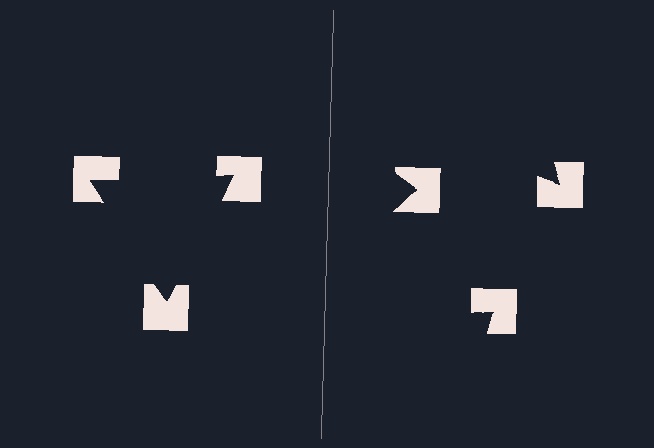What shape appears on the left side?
An illusory triangle.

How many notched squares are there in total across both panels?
6 — 3 on each side.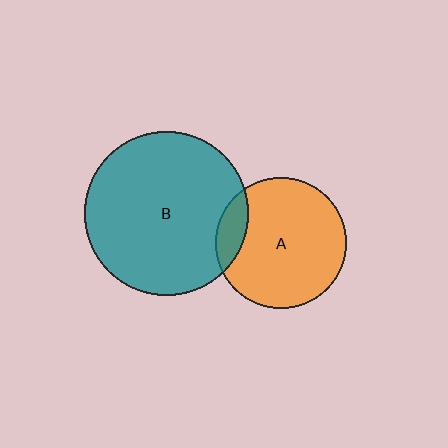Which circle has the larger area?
Circle B (teal).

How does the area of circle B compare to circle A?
Approximately 1.6 times.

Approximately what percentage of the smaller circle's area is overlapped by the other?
Approximately 15%.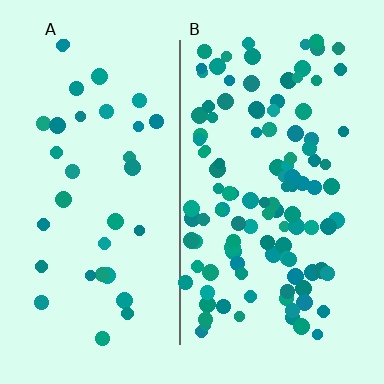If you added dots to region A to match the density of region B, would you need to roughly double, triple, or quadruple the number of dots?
Approximately triple.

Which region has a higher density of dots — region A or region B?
B (the right).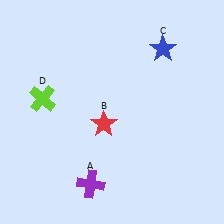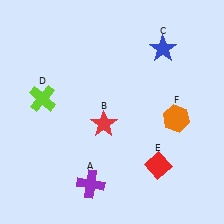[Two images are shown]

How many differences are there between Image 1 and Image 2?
There are 2 differences between the two images.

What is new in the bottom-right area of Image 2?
A red diamond (E) was added in the bottom-right area of Image 2.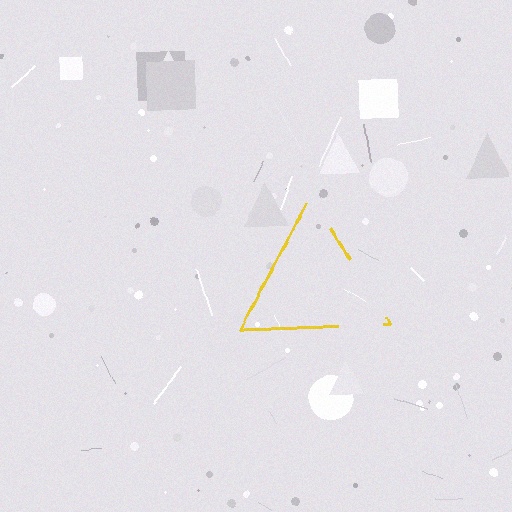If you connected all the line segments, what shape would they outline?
They would outline a triangle.